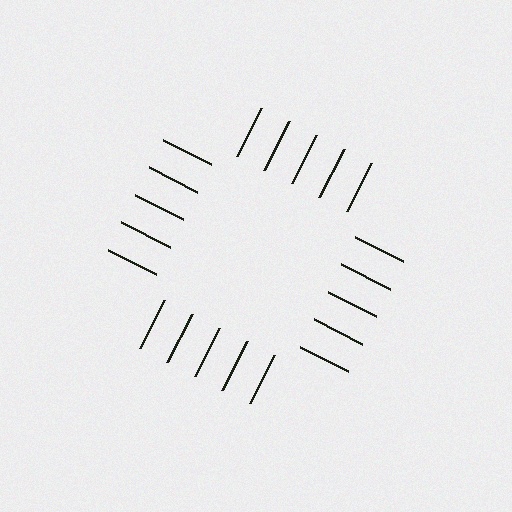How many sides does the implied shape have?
4 sides — the line-ends trace a square.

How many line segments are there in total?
20 — 5 along each of the 4 edges.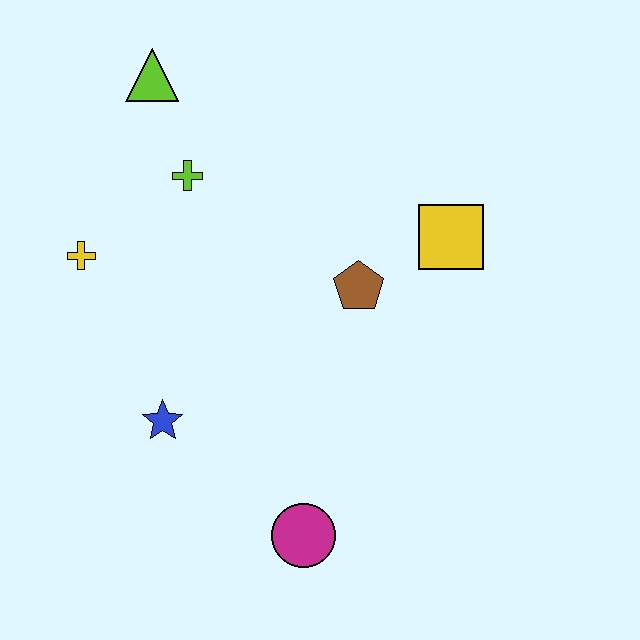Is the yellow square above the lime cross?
No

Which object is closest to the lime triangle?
The lime cross is closest to the lime triangle.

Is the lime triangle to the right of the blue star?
No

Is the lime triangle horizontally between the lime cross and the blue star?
No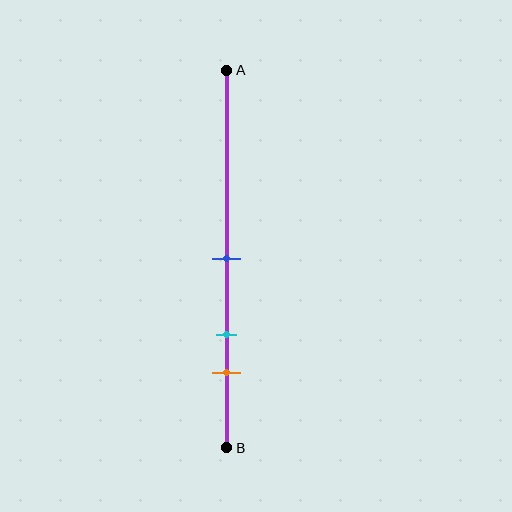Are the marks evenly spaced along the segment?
Yes, the marks are approximately evenly spaced.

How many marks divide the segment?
There are 3 marks dividing the segment.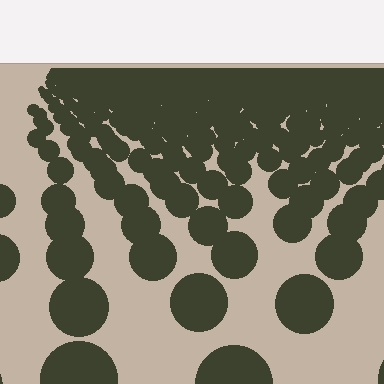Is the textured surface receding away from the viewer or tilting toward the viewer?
The surface is receding away from the viewer. Texture elements get smaller and denser toward the top.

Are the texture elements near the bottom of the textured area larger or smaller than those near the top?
Larger. Near the bottom, elements are closer to the viewer and appear at a bigger on-screen size.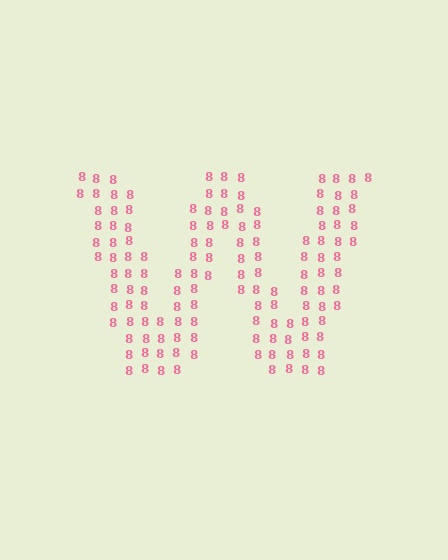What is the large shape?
The large shape is the letter W.